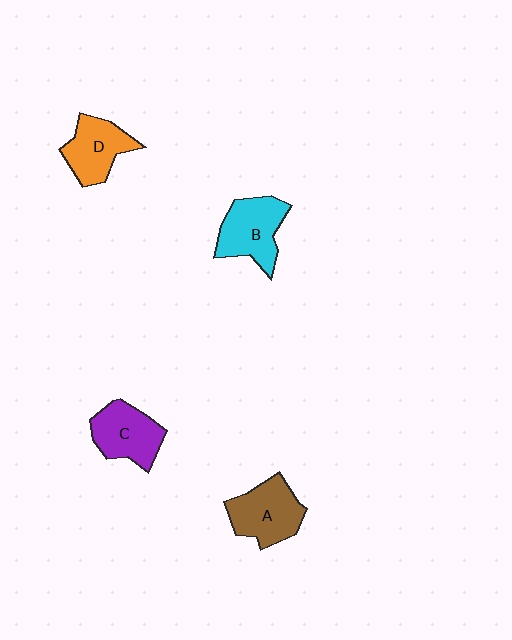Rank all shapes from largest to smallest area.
From largest to smallest: A (brown), B (cyan), C (purple), D (orange).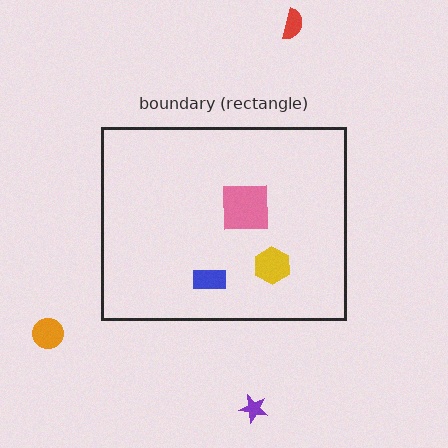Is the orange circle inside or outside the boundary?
Outside.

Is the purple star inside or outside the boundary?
Outside.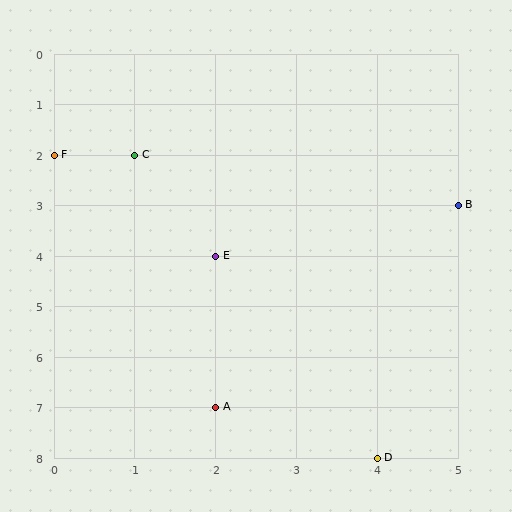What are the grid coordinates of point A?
Point A is at grid coordinates (2, 7).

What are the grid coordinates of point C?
Point C is at grid coordinates (1, 2).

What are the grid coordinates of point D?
Point D is at grid coordinates (4, 8).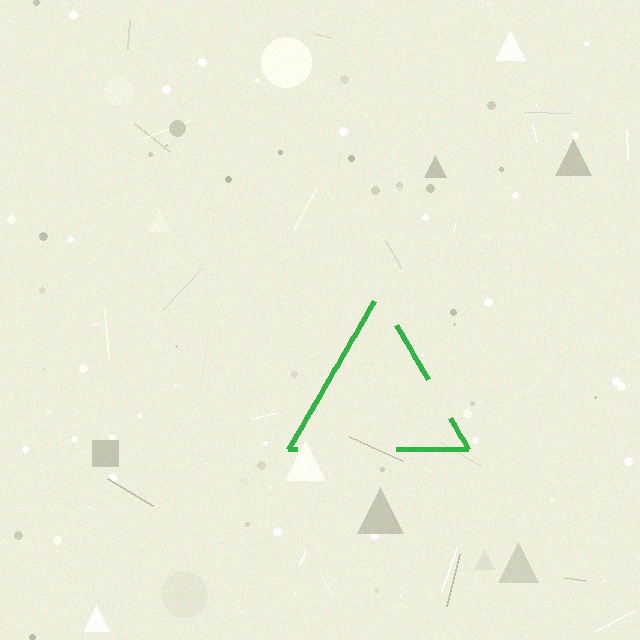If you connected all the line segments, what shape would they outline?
They would outline a triangle.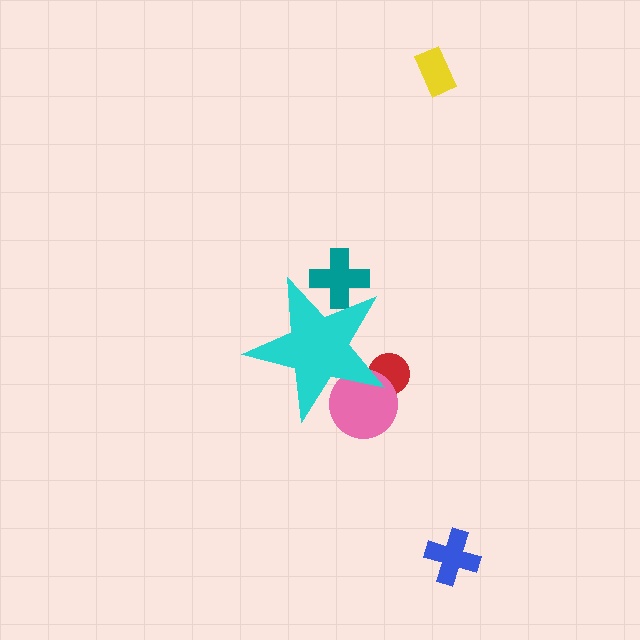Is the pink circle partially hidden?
Yes, the pink circle is partially hidden behind the cyan star.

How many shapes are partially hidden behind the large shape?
3 shapes are partially hidden.